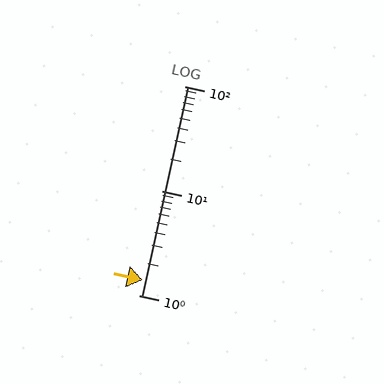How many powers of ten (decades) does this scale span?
The scale spans 2 decades, from 1 to 100.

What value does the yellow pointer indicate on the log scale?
The pointer indicates approximately 1.4.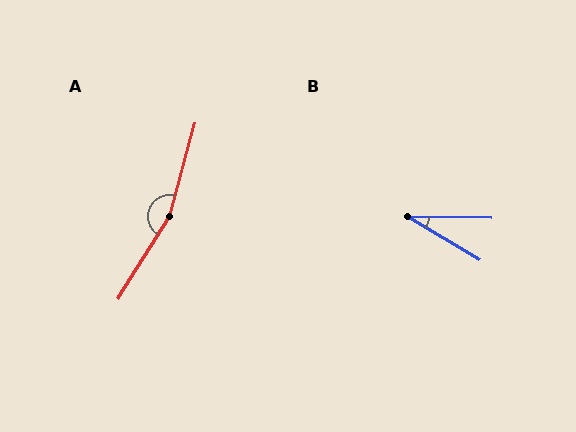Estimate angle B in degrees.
Approximately 30 degrees.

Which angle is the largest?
A, at approximately 163 degrees.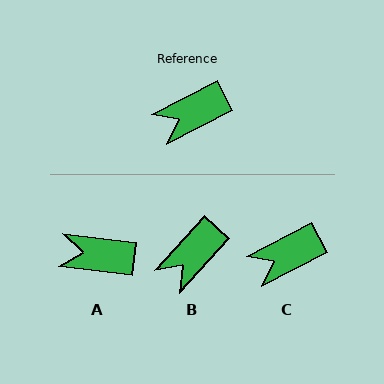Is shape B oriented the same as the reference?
No, it is off by about 20 degrees.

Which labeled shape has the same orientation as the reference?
C.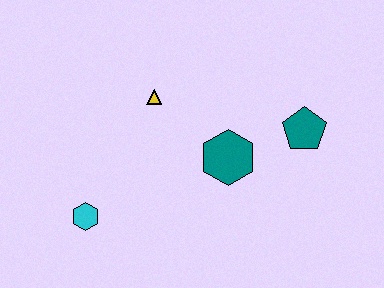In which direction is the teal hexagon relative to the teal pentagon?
The teal hexagon is to the left of the teal pentagon.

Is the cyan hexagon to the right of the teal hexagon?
No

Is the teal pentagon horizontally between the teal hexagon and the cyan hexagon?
No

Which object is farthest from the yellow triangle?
The teal pentagon is farthest from the yellow triangle.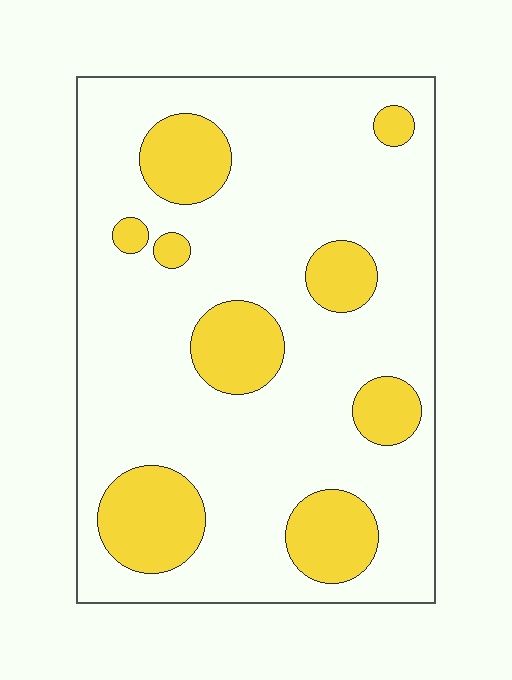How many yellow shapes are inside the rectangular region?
9.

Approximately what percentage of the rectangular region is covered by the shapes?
Approximately 20%.